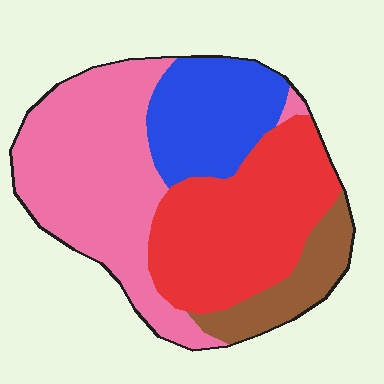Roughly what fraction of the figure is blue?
Blue takes up about one fifth (1/5) of the figure.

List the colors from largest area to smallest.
From largest to smallest: pink, red, blue, brown.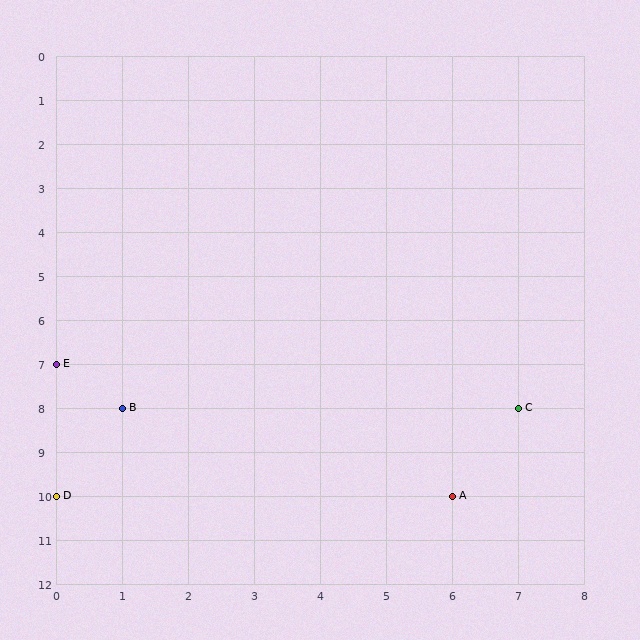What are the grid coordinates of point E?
Point E is at grid coordinates (0, 7).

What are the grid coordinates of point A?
Point A is at grid coordinates (6, 10).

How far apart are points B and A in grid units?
Points B and A are 5 columns and 2 rows apart (about 5.4 grid units diagonally).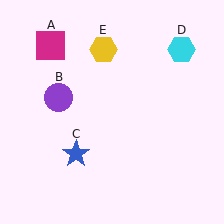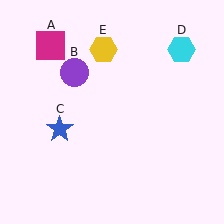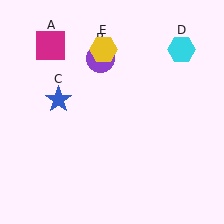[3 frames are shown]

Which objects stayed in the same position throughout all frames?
Magenta square (object A) and cyan hexagon (object D) and yellow hexagon (object E) remained stationary.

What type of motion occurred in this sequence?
The purple circle (object B), blue star (object C) rotated clockwise around the center of the scene.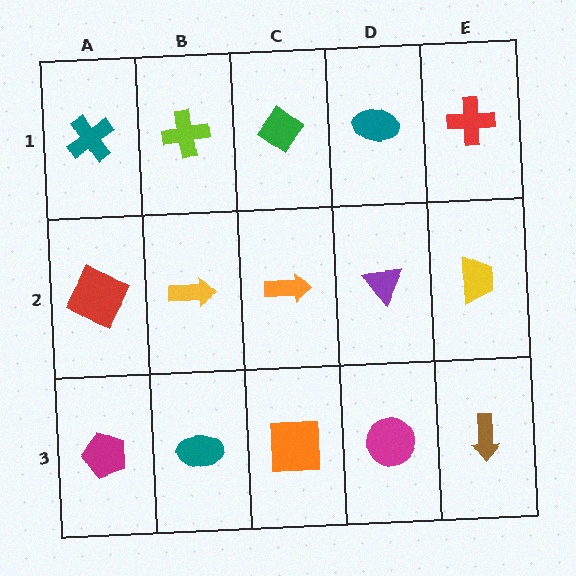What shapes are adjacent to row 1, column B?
A yellow arrow (row 2, column B), a teal cross (row 1, column A), a green diamond (row 1, column C).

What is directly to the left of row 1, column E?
A teal ellipse.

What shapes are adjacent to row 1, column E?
A yellow trapezoid (row 2, column E), a teal ellipse (row 1, column D).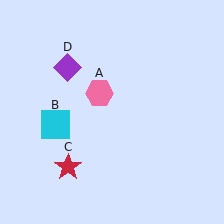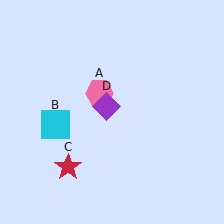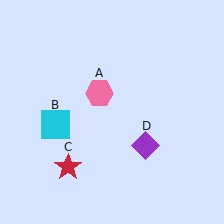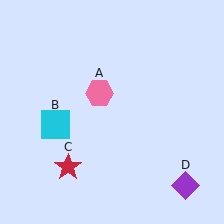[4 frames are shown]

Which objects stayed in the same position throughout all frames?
Pink hexagon (object A) and cyan square (object B) and red star (object C) remained stationary.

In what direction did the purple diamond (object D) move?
The purple diamond (object D) moved down and to the right.